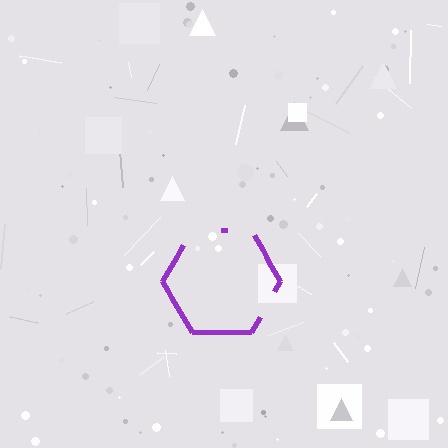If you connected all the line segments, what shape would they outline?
They would outline a hexagon.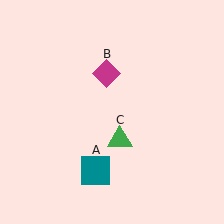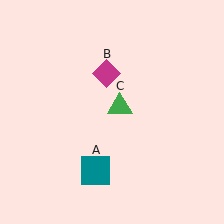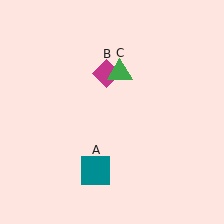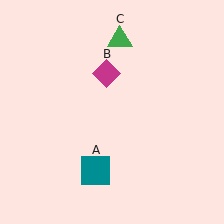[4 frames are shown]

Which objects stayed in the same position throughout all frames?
Teal square (object A) and magenta diamond (object B) remained stationary.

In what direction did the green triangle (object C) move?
The green triangle (object C) moved up.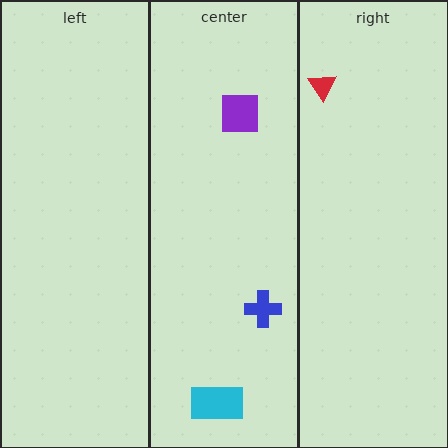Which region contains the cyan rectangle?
The center region.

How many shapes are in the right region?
1.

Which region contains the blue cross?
The center region.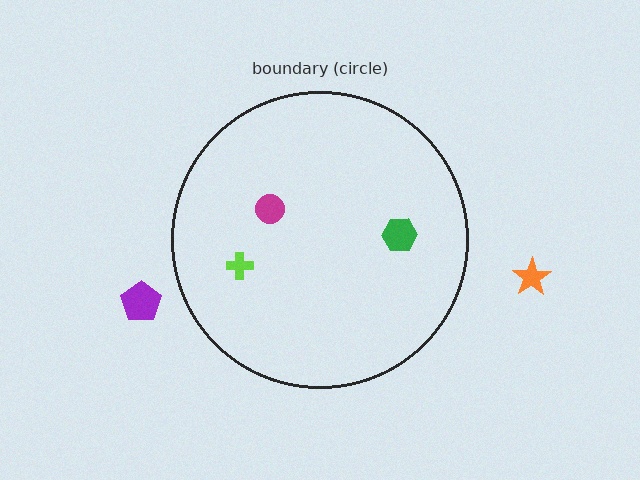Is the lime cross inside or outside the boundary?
Inside.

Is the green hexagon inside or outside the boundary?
Inside.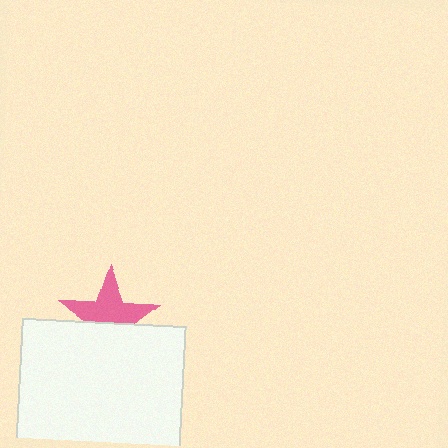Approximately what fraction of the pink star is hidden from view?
Roughly 41% of the pink star is hidden behind the white square.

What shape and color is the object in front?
The object in front is a white square.